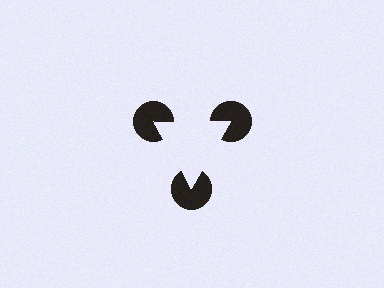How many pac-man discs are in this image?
There are 3 — one at each vertex of the illusory triangle.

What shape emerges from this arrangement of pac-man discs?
An illusory triangle — its edges are inferred from the aligned wedge cuts in the pac-man discs, not physically drawn.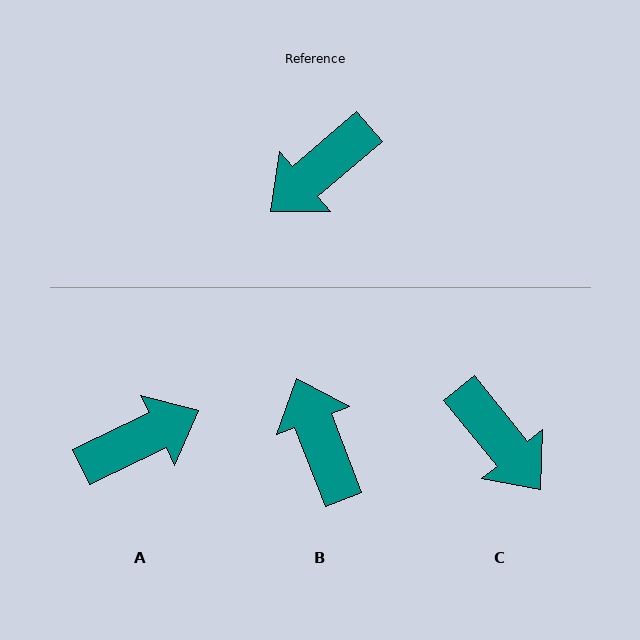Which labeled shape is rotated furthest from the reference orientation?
A, about 165 degrees away.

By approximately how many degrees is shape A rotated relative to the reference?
Approximately 165 degrees counter-clockwise.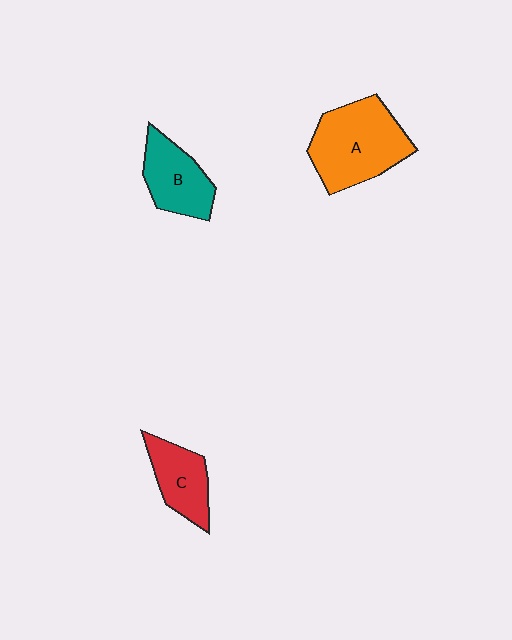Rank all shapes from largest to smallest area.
From largest to smallest: A (orange), B (teal), C (red).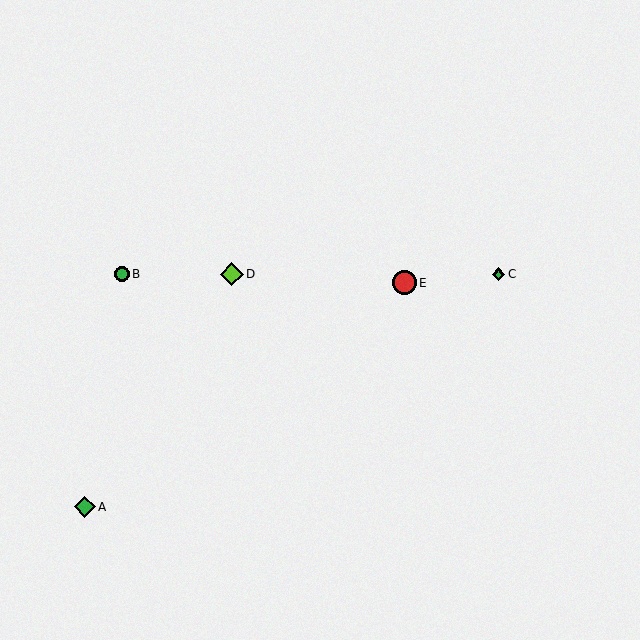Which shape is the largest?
The red circle (labeled E) is the largest.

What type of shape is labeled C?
Shape C is a green diamond.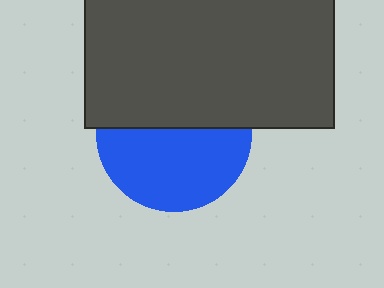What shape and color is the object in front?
The object in front is a dark gray rectangle.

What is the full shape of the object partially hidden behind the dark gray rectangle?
The partially hidden object is a blue circle.